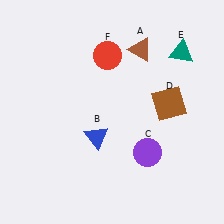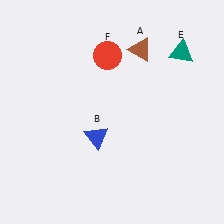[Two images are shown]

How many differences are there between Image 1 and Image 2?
There are 2 differences between the two images.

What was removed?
The purple circle (C), the brown square (D) were removed in Image 2.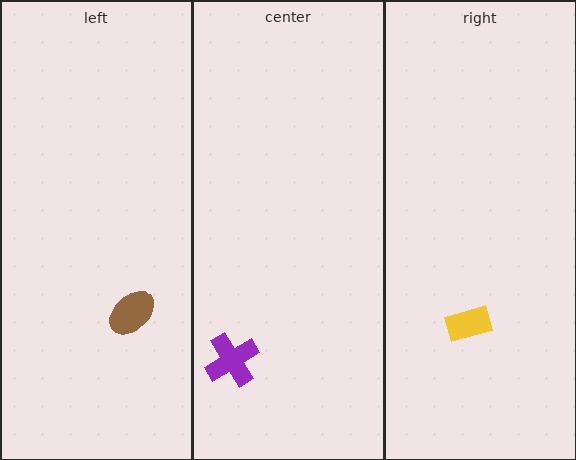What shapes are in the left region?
The brown ellipse.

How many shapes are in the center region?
1.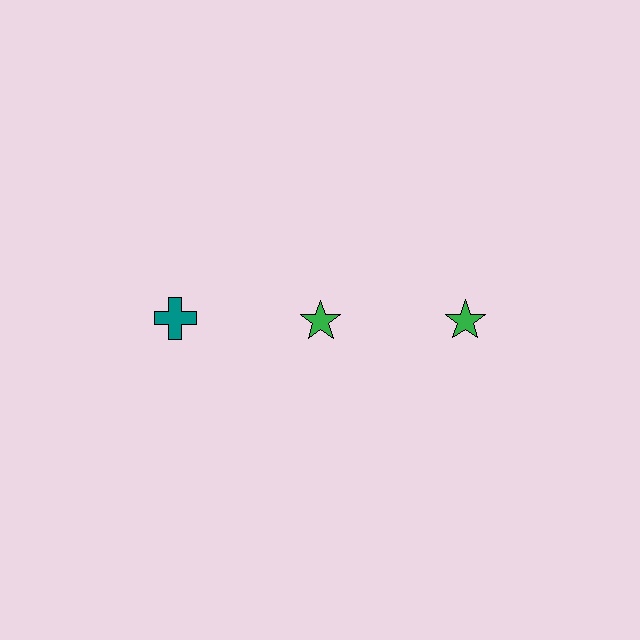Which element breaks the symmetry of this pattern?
The teal cross in the top row, leftmost column breaks the symmetry. All other shapes are green stars.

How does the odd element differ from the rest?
It differs in both color (teal instead of green) and shape (cross instead of star).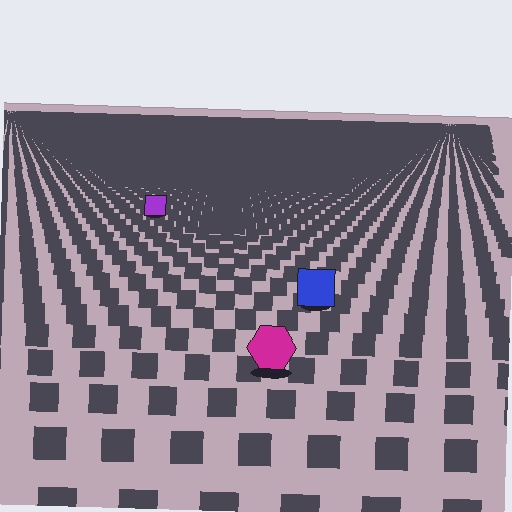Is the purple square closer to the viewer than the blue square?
No. The blue square is closer — you can tell from the texture gradient: the ground texture is coarser near it.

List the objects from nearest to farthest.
From nearest to farthest: the magenta hexagon, the blue square, the purple square.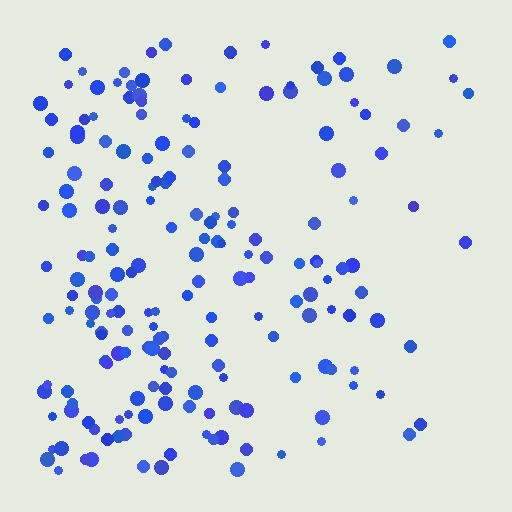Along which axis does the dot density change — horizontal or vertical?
Horizontal.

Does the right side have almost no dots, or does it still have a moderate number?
Still a moderate number, just noticeably fewer than the left.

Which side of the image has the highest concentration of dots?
The left.